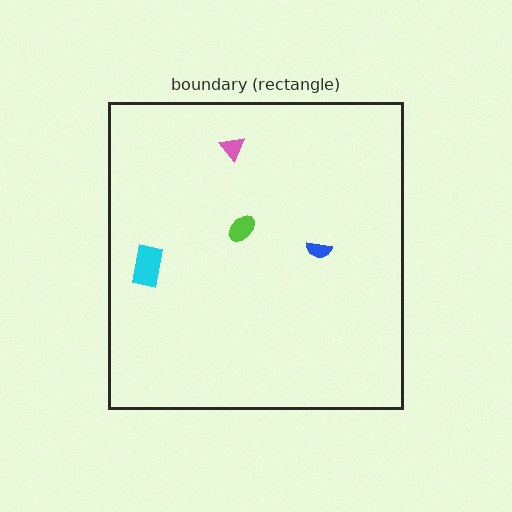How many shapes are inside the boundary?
4 inside, 0 outside.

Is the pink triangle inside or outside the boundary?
Inside.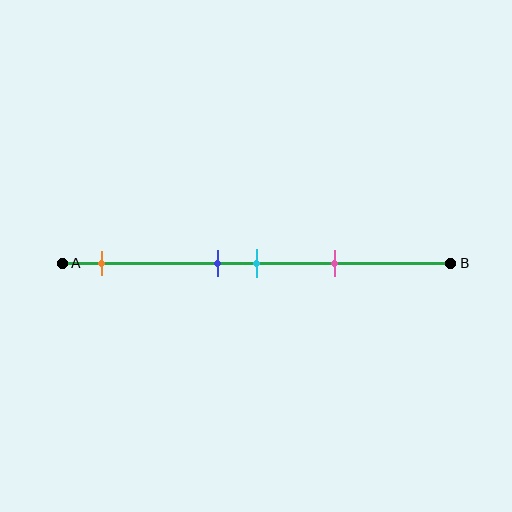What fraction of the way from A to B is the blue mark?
The blue mark is approximately 40% (0.4) of the way from A to B.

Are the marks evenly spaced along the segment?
No, the marks are not evenly spaced.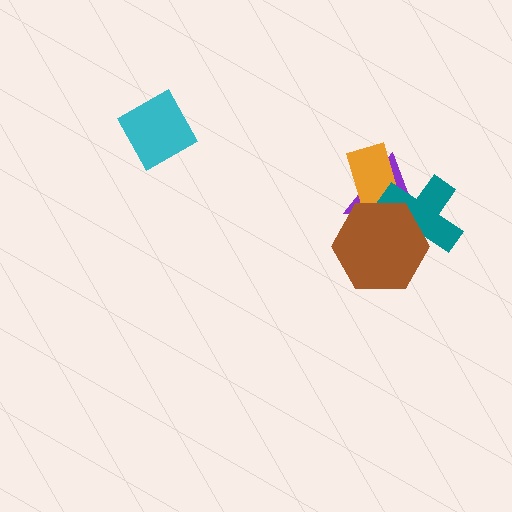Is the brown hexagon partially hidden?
No, no other shape covers it.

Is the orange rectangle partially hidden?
Yes, it is partially covered by another shape.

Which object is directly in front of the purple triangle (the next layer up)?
The orange rectangle is directly in front of the purple triangle.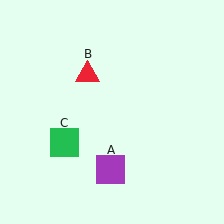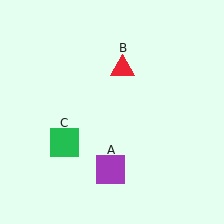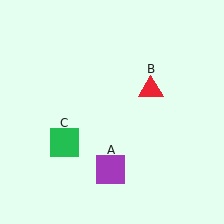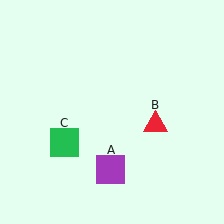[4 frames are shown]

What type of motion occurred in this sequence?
The red triangle (object B) rotated clockwise around the center of the scene.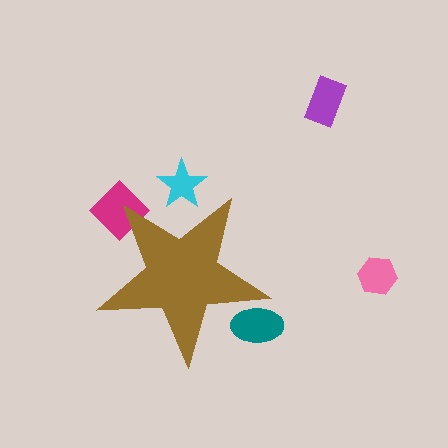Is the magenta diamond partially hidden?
Yes, the magenta diamond is partially hidden behind the brown star.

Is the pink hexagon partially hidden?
No, the pink hexagon is fully visible.